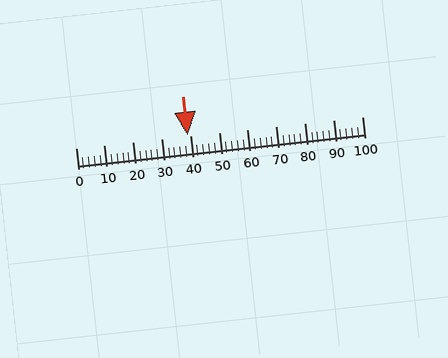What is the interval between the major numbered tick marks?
The major tick marks are spaced 10 units apart.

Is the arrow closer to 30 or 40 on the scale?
The arrow is closer to 40.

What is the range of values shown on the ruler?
The ruler shows values from 0 to 100.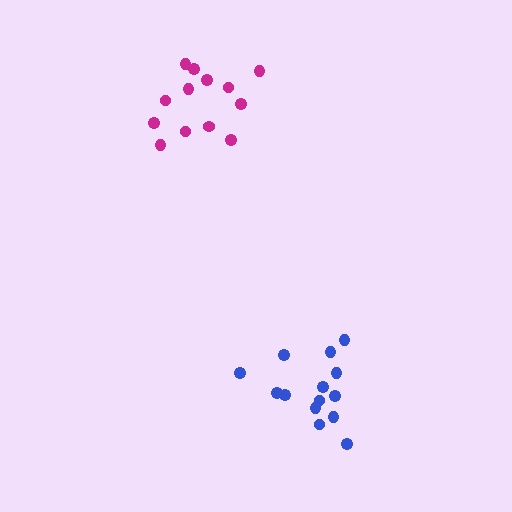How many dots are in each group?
Group 1: 14 dots, Group 2: 13 dots (27 total).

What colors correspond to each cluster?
The clusters are colored: blue, magenta.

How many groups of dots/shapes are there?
There are 2 groups.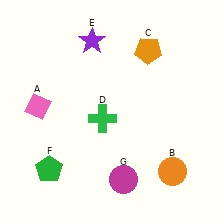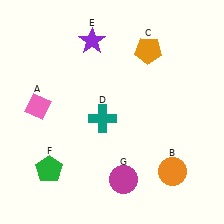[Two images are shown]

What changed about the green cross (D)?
In Image 1, D is green. In Image 2, it changed to teal.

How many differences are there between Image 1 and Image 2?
There is 1 difference between the two images.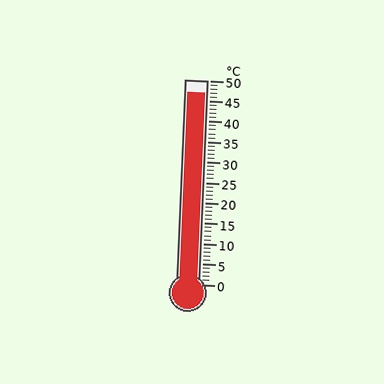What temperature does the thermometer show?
The thermometer shows approximately 47°C.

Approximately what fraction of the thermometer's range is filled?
The thermometer is filled to approximately 95% of its range.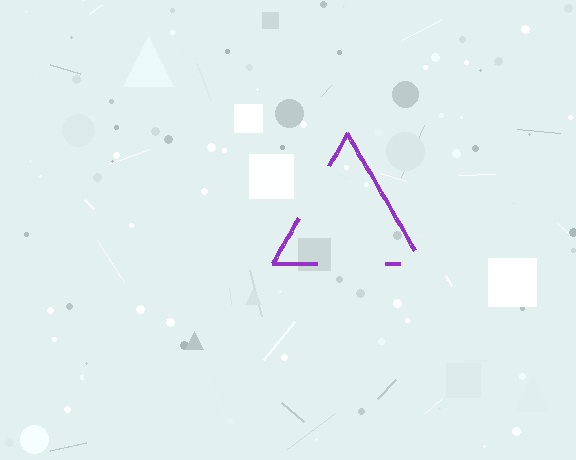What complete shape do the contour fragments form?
The contour fragments form a triangle.